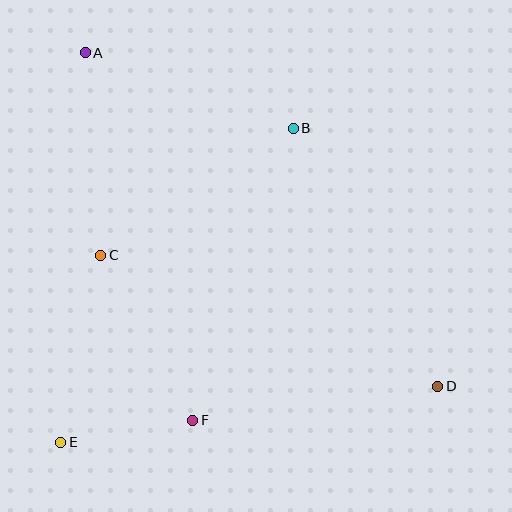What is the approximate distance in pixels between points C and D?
The distance between C and D is approximately 361 pixels.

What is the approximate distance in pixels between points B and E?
The distance between B and E is approximately 391 pixels.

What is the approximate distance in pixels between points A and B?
The distance between A and B is approximately 221 pixels.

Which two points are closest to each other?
Points E and F are closest to each other.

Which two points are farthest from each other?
Points A and D are farthest from each other.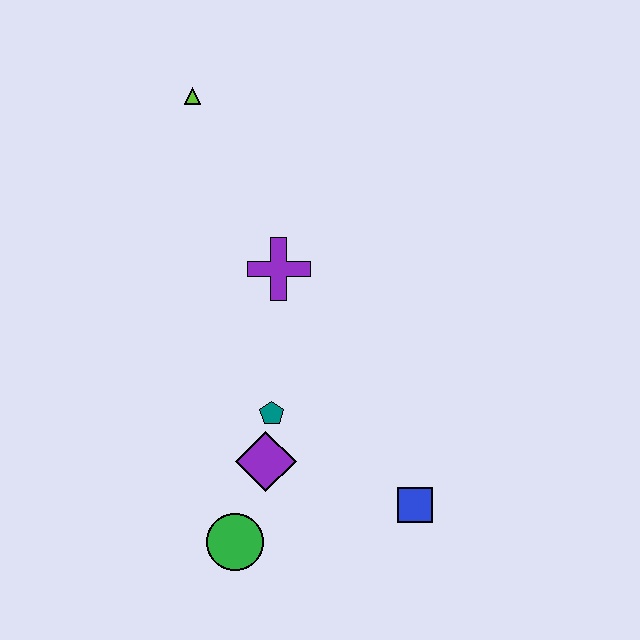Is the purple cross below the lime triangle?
Yes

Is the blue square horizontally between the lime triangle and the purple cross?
No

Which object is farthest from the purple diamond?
The lime triangle is farthest from the purple diamond.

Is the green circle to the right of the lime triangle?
Yes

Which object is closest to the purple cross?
The teal pentagon is closest to the purple cross.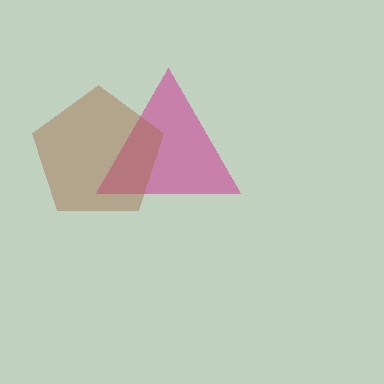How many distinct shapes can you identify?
There are 2 distinct shapes: a magenta triangle, a brown pentagon.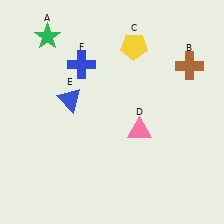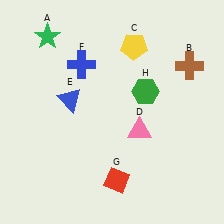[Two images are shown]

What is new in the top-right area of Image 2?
A green hexagon (H) was added in the top-right area of Image 2.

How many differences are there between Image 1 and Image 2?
There are 2 differences between the two images.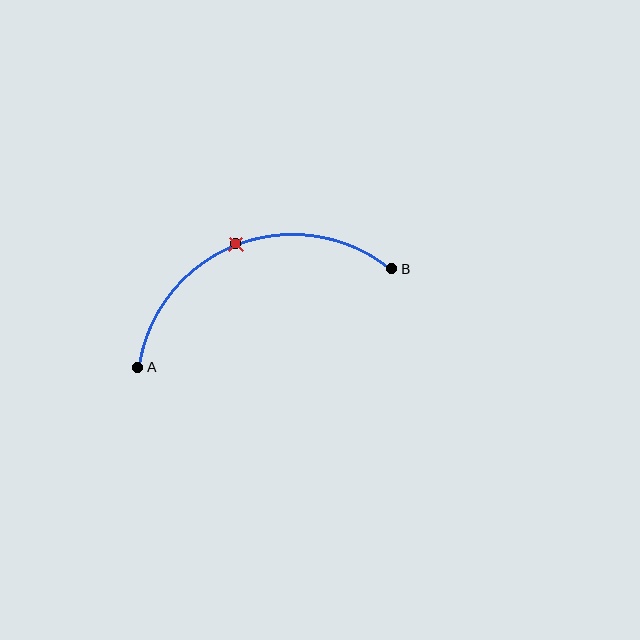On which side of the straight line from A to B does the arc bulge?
The arc bulges above the straight line connecting A and B.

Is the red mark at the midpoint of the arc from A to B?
Yes. The red mark lies on the arc at equal arc-length from both A and B — it is the arc midpoint.